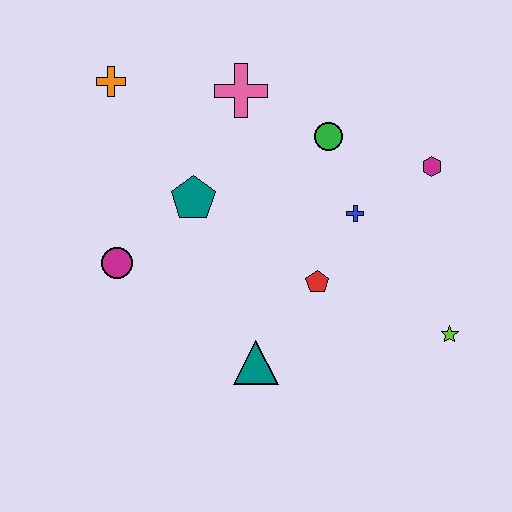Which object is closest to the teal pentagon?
The magenta circle is closest to the teal pentagon.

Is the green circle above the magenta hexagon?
Yes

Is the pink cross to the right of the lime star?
No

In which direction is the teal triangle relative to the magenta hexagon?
The teal triangle is below the magenta hexagon.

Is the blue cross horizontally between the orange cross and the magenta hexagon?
Yes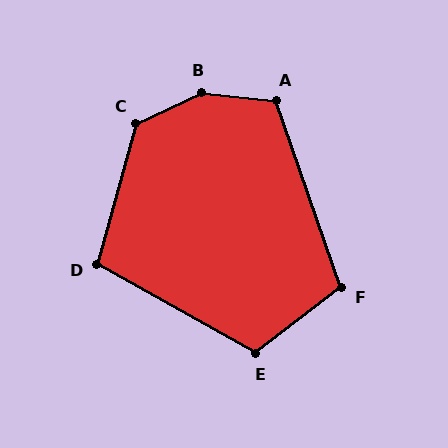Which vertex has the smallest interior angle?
D, at approximately 104 degrees.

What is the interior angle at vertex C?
Approximately 131 degrees (obtuse).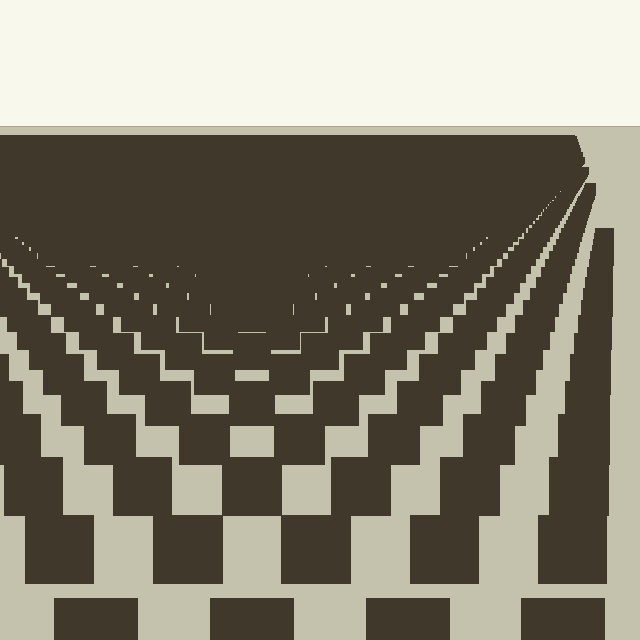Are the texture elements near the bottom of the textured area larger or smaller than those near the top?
Larger. Near the bottom, elements are closer to the viewer and appear at a bigger on-screen size.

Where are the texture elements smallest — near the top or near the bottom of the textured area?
Near the top.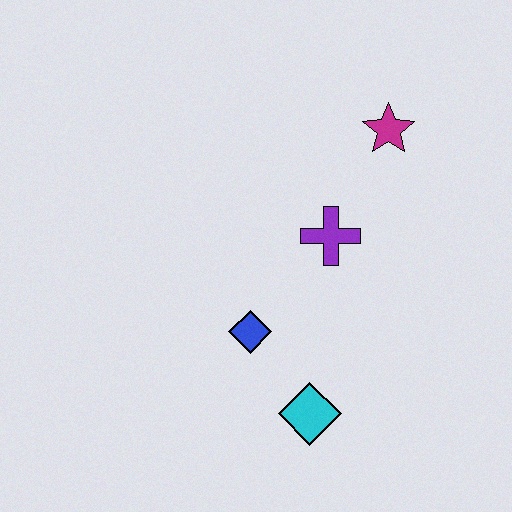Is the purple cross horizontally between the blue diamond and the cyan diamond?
No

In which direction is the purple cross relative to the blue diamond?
The purple cross is above the blue diamond.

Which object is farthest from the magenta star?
The cyan diamond is farthest from the magenta star.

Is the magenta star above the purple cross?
Yes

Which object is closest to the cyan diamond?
The blue diamond is closest to the cyan diamond.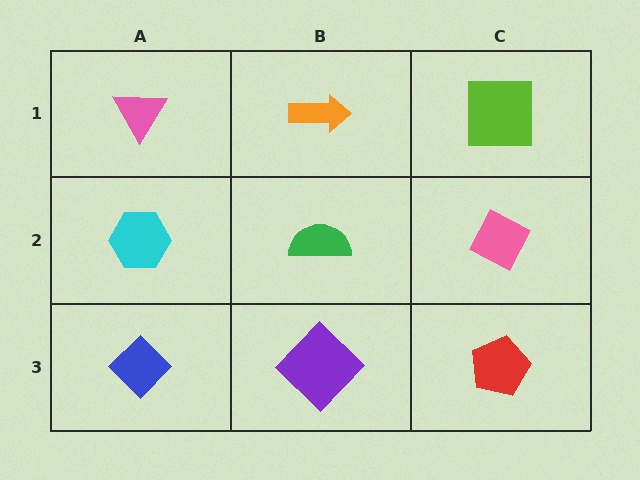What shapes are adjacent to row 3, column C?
A pink diamond (row 2, column C), a purple diamond (row 3, column B).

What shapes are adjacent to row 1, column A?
A cyan hexagon (row 2, column A), an orange arrow (row 1, column B).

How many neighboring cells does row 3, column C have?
2.